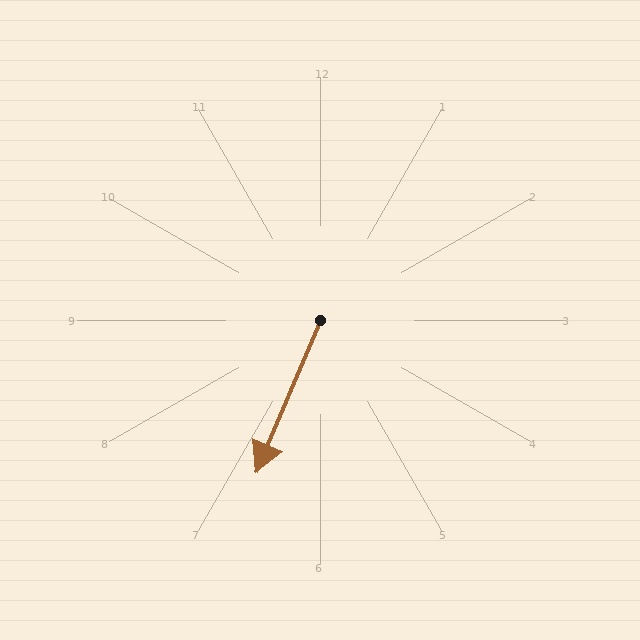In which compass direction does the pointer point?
Southwest.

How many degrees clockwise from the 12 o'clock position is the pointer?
Approximately 203 degrees.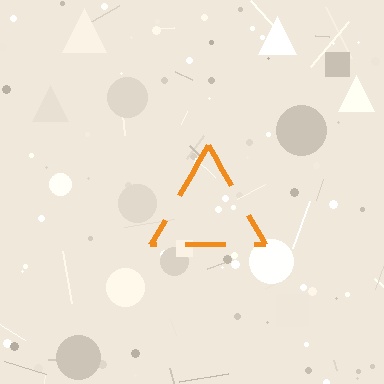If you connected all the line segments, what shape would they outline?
They would outline a triangle.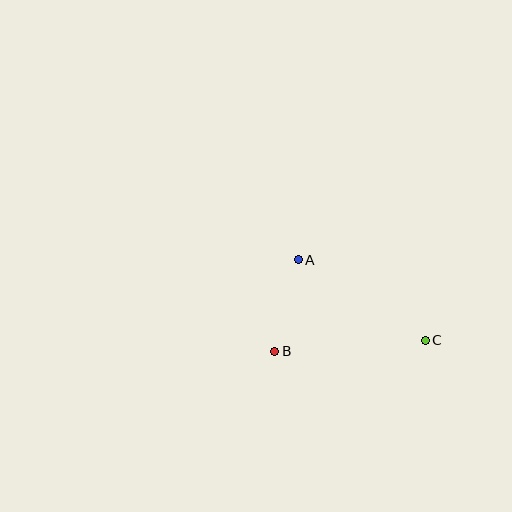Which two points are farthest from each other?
Points A and C are farthest from each other.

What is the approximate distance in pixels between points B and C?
The distance between B and C is approximately 150 pixels.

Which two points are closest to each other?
Points A and B are closest to each other.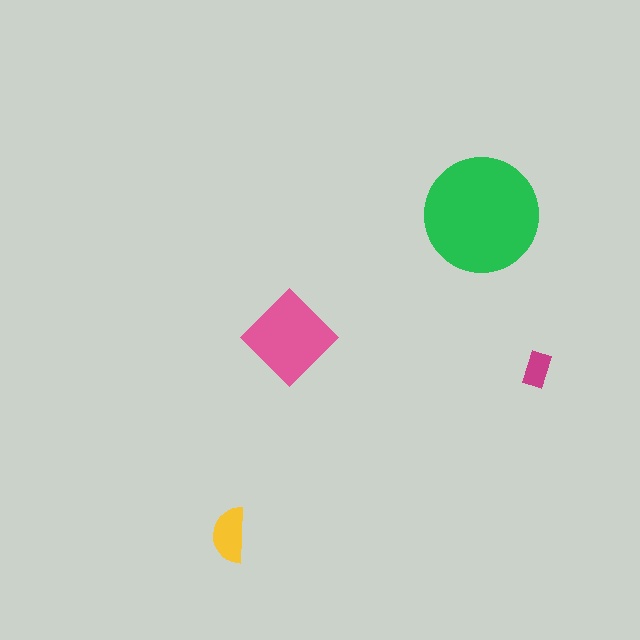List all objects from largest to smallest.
The green circle, the pink diamond, the yellow semicircle, the magenta rectangle.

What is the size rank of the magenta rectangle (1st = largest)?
4th.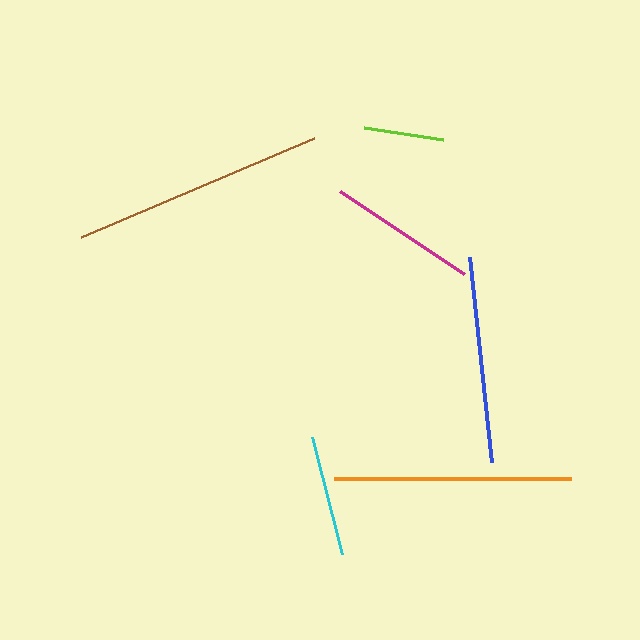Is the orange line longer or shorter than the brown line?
The brown line is longer than the orange line.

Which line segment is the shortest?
The lime line is the shortest at approximately 80 pixels.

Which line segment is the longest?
The brown line is the longest at approximately 253 pixels.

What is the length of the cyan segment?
The cyan segment is approximately 121 pixels long.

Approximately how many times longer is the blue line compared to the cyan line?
The blue line is approximately 1.7 times the length of the cyan line.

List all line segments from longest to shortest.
From longest to shortest: brown, orange, blue, magenta, cyan, lime.